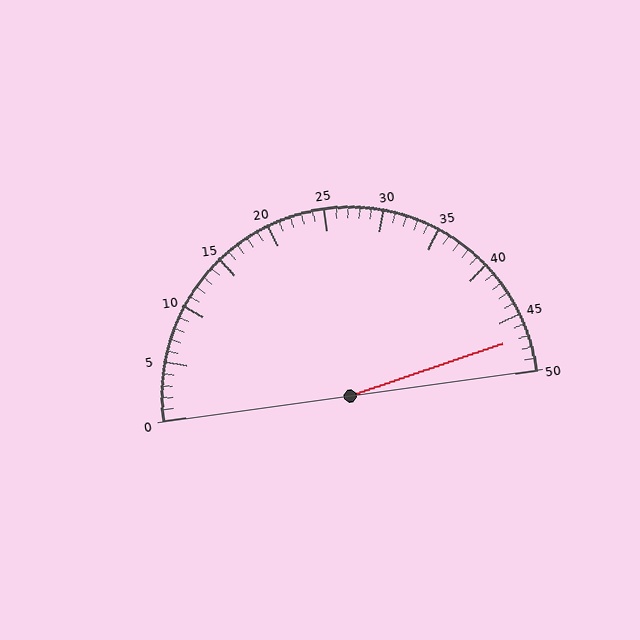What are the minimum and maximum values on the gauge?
The gauge ranges from 0 to 50.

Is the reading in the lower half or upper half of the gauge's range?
The reading is in the upper half of the range (0 to 50).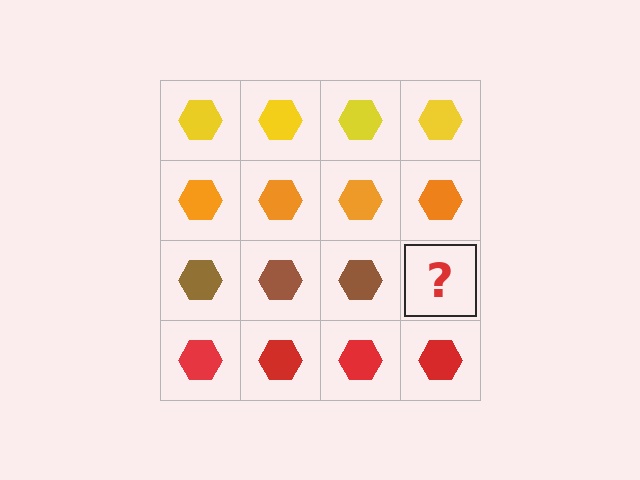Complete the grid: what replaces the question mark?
The question mark should be replaced with a brown hexagon.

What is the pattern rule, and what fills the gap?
The rule is that each row has a consistent color. The gap should be filled with a brown hexagon.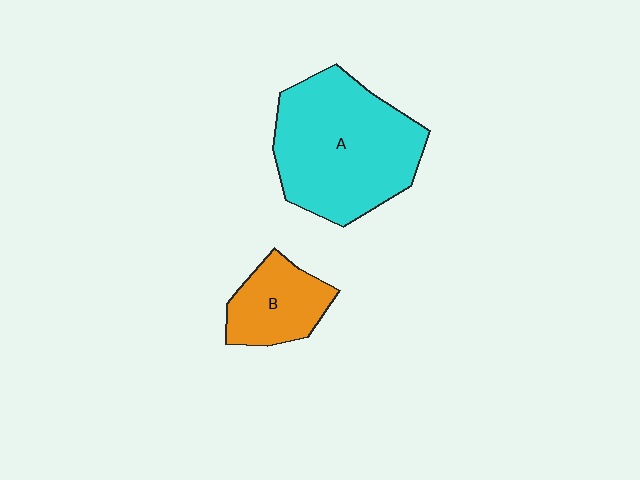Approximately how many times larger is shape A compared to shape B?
Approximately 2.4 times.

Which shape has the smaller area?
Shape B (orange).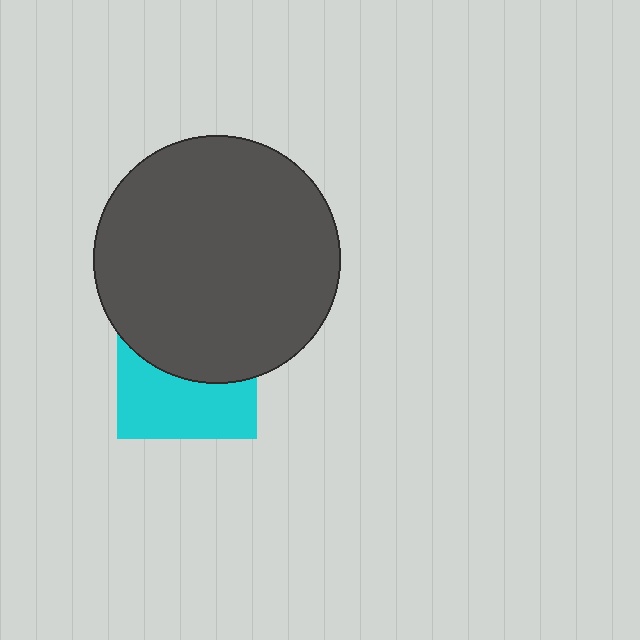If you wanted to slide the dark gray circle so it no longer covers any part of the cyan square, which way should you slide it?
Slide it up — that is the most direct way to separate the two shapes.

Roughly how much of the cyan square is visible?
About half of it is visible (roughly 48%).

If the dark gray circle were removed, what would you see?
You would see the complete cyan square.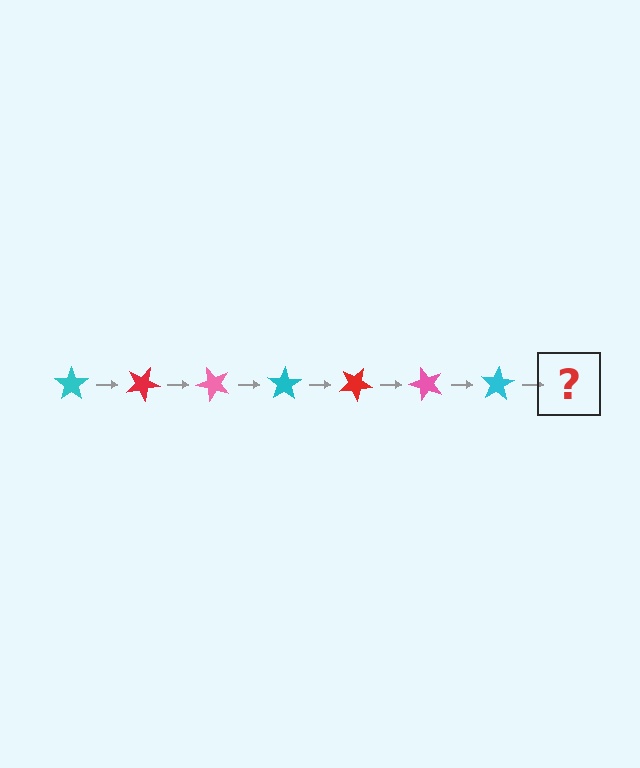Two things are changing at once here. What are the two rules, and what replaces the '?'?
The two rules are that it rotates 25 degrees each step and the color cycles through cyan, red, and pink. The '?' should be a red star, rotated 175 degrees from the start.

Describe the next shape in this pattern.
It should be a red star, rotated 175 degrees from the start.